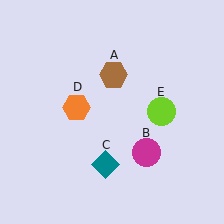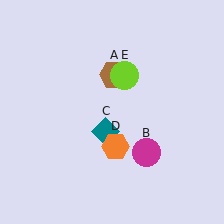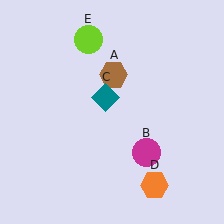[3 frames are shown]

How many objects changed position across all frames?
3 objects changed position: teal diamond (object C), orange hexagon (object D), lime circle (object E).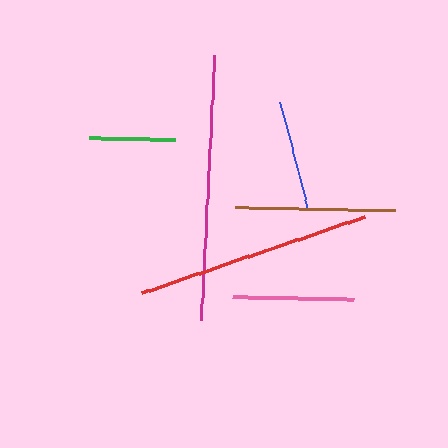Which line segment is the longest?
The magenta line is the longest at approximately 265 pixels.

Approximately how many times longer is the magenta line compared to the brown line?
The magenta line is approximately 1.7 times the length of the brown line.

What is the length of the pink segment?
The pink segment is approximately 121 pixels long.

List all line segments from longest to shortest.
From longest to shortest: magenta, red, brown, pink, blue, green.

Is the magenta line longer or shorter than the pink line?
The magenta line is longer than the pink line.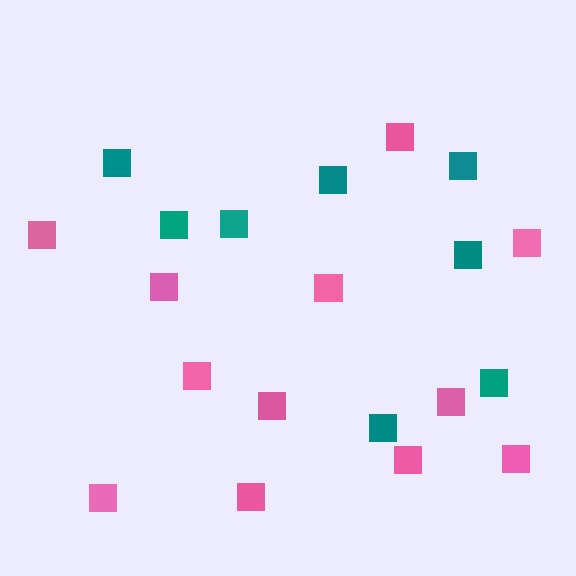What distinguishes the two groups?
There are 2 groups: one group of teal squares (8) and one group of pink squares (12).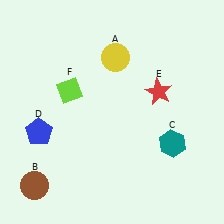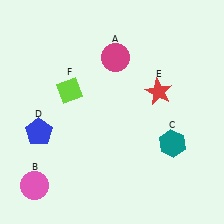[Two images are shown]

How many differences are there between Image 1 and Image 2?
There are 2 differences between the two images.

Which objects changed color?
A changed from yellow to magenta. B changed from brown to pink.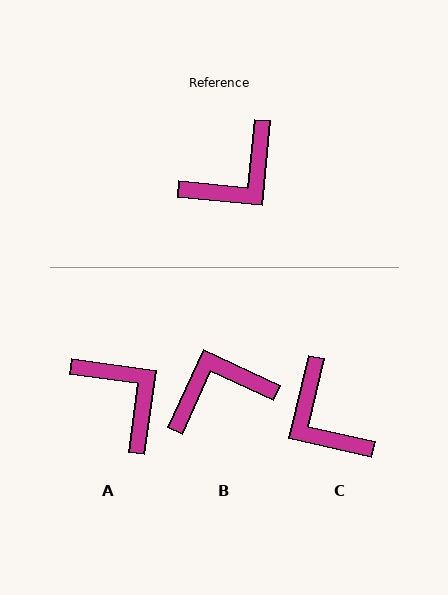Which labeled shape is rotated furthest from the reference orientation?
B, about 161 degrees away.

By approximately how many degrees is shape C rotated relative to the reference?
Approximately 98 degrees clockwise.